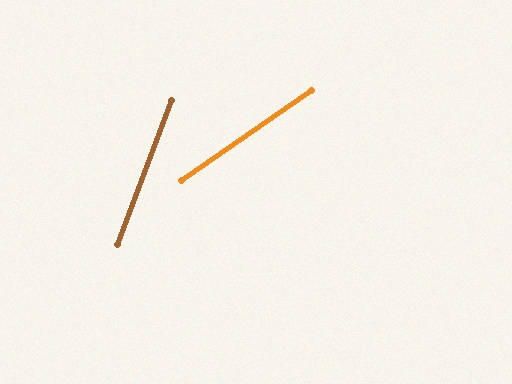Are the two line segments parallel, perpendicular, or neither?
Neither parallel nor perpendicular — they differ by about 35°.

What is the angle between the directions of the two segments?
Approximately 35 degrees.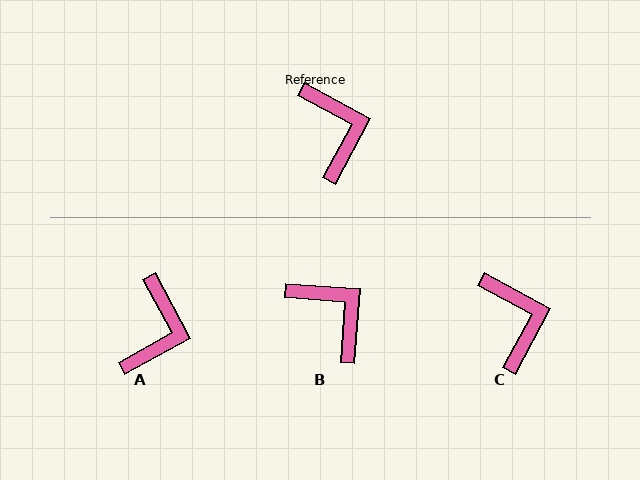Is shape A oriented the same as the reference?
No, it is off by about 33 degrees.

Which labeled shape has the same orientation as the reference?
C.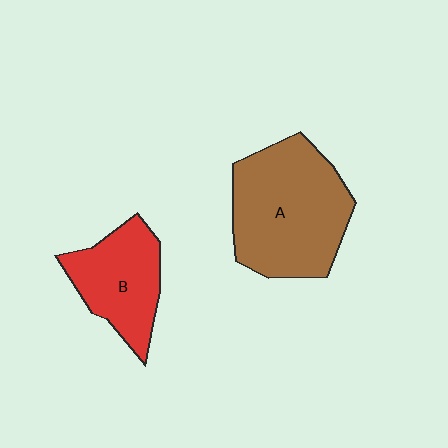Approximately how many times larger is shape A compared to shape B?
Approximately 1.6 times.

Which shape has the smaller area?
Shape B (red).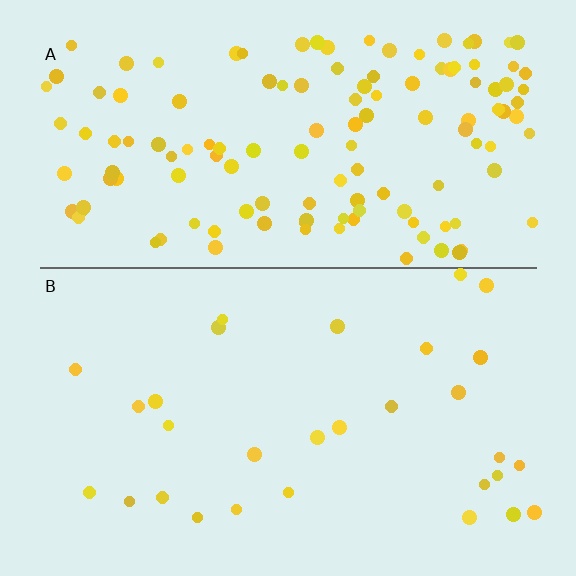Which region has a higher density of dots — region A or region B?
A (the top).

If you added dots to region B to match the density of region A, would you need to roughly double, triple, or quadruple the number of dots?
Approximately quadruple.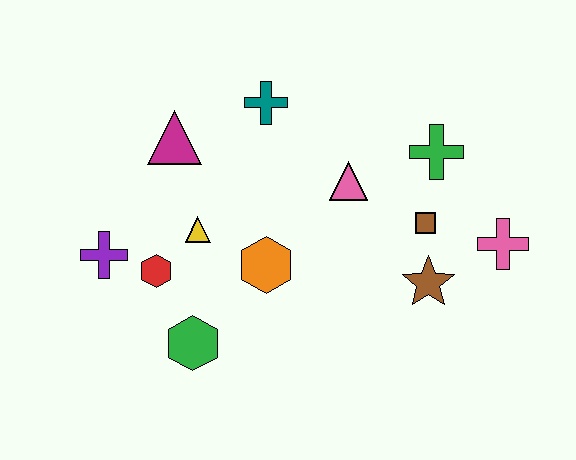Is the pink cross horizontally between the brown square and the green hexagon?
No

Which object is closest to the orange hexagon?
The yellow triangle is closest to the orange hexagon.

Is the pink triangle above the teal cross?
No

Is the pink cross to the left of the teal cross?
No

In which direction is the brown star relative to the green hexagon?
The brown star is to the right of the green hexagon.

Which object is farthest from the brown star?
The purple cross is farthest from the brown star.